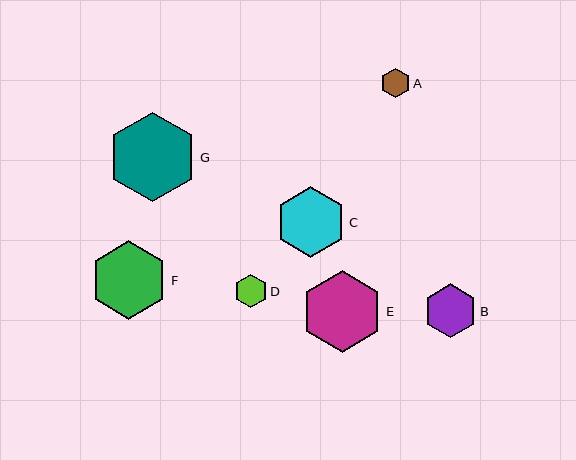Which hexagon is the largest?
Hexagon G is the largest with a size of approximately 90 pixels.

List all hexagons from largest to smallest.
From largest to smallest: G, E, F, C, B, D, A.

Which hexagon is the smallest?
Hexagon A is the smallest with a size of approximately 29 pixels.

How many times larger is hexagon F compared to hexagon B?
Hexagon F is approximately 1.5 times the size of hexagon B.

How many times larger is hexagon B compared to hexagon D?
Hexagon B is approximately 1.6 times the size of hexagon D.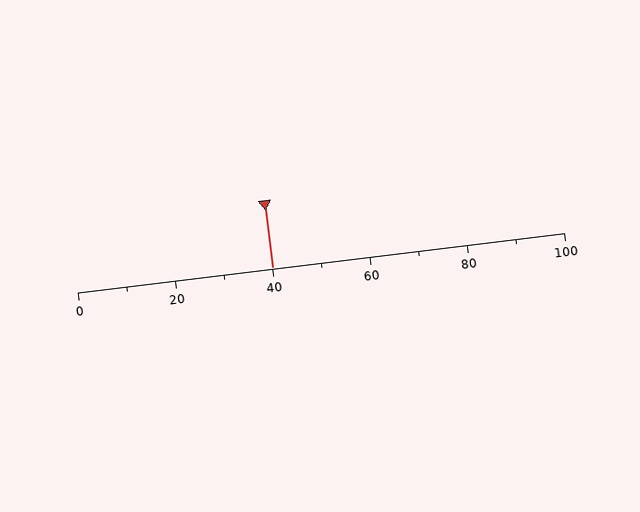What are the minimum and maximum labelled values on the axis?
The axis runs from 0 to 100.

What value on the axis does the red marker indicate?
The marker indicates approximately 40.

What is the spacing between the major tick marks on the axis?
The major ticks are spaced 20 apart.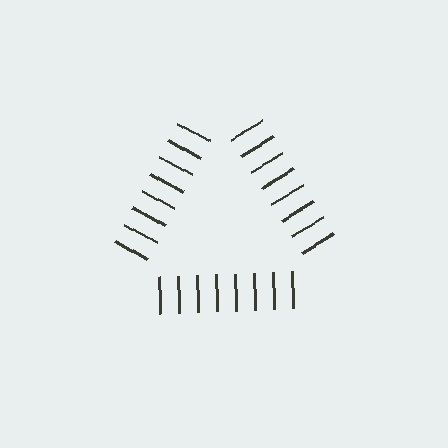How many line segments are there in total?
24 — 8 along each of the 3 edges.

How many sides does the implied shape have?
3 sides — the line-ends trace a triangle.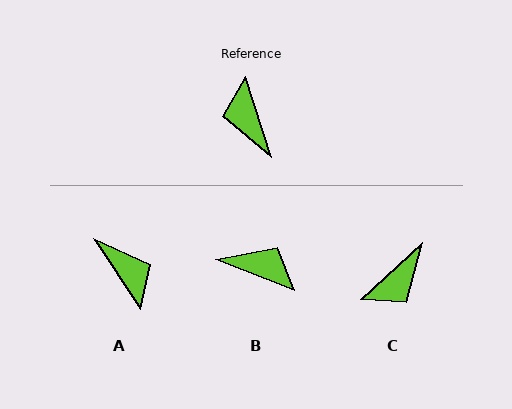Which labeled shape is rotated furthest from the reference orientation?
A, about 165 degrees away.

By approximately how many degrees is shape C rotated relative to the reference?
Approximately 115 degrees counter-clockwise.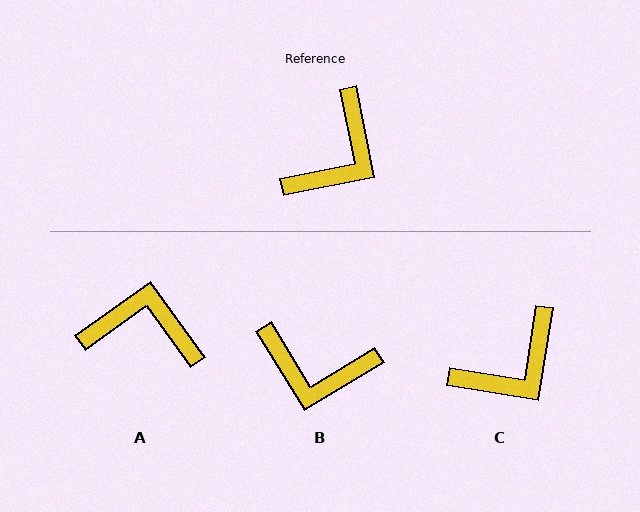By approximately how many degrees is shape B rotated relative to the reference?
Approximately 70 degrees clockwise.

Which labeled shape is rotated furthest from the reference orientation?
A, about 114 degrees away.